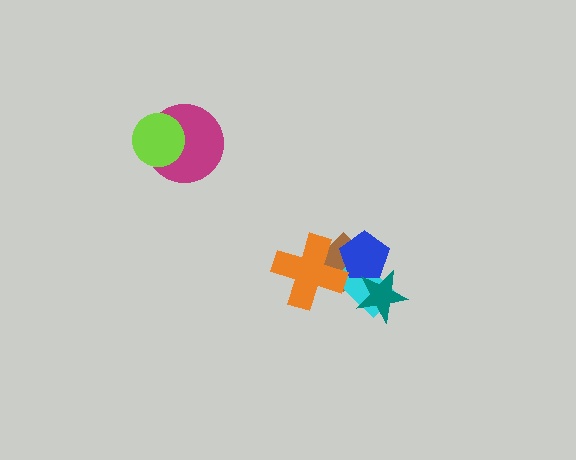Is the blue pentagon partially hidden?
Yes, it is partially covered by another shape.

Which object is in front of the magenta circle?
The lime circle is in front of the magenta circle.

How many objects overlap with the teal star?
3 objects overlap with the teal star.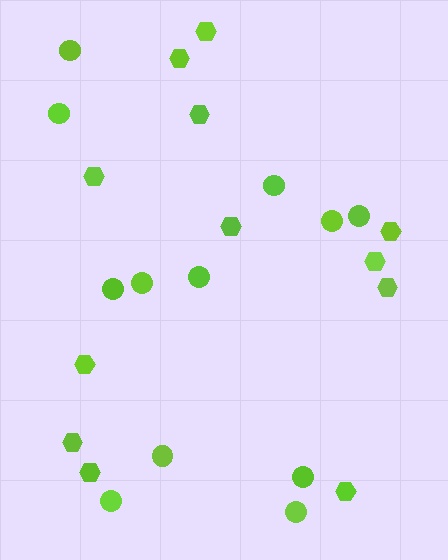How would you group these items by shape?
There are 2 groups: one group of circles (12) and one group of hexagons (12).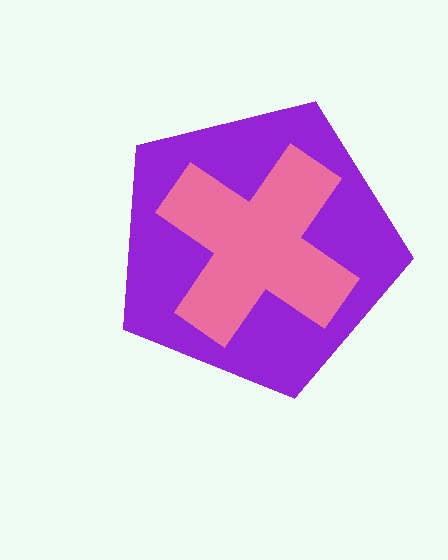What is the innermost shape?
The pink cross.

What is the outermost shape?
The purple pentagon.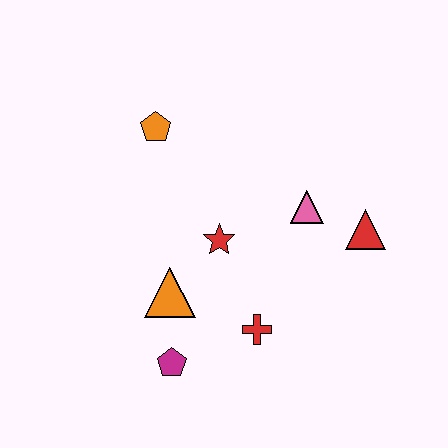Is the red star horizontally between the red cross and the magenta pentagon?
Yes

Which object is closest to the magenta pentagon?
The orange triangle is closest to the magenta pentagon.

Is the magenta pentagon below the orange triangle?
Yes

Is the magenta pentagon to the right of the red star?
No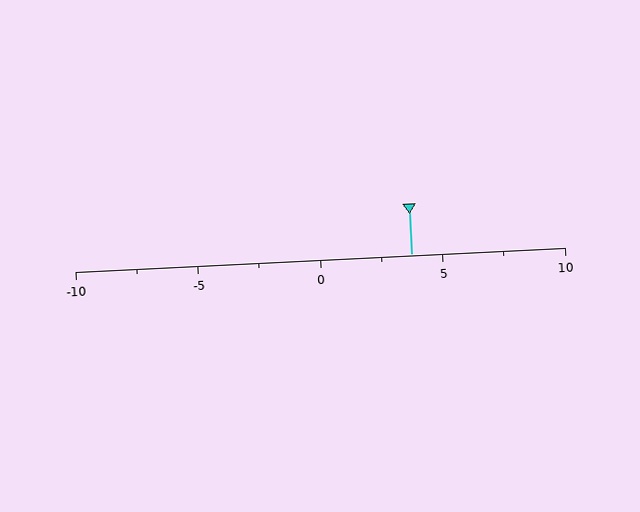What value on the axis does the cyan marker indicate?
The marker indicates approximately 3.8.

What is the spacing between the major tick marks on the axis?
The major ticks are spaced 5 apart.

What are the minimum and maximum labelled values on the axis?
The axis runs from -10 to 10.